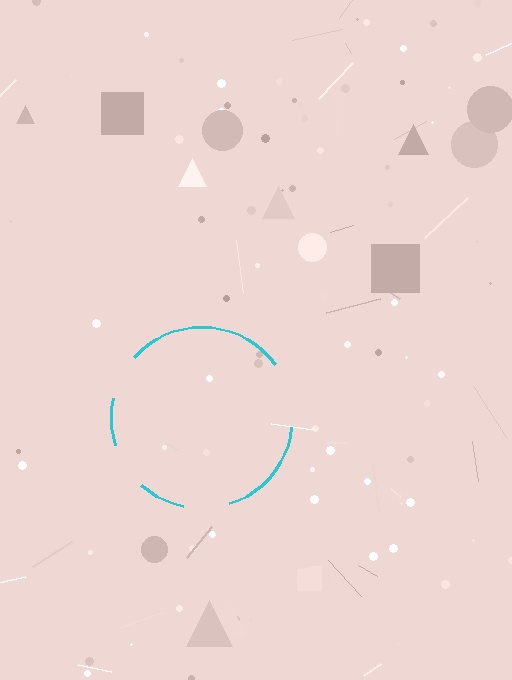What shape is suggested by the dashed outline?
The dashed outline suggests a circle.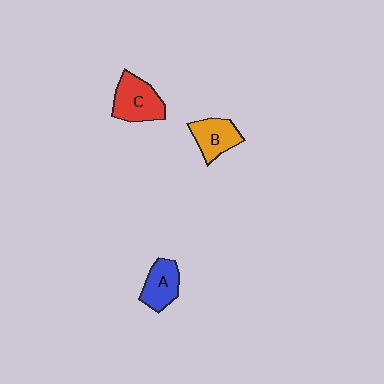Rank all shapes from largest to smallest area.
From largest to smallest: C (red), B (orange), A (blue).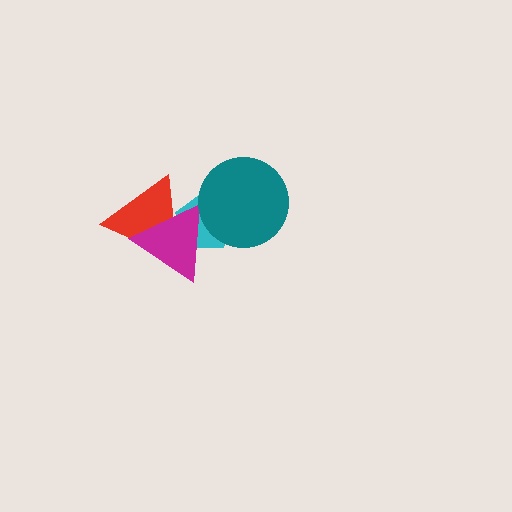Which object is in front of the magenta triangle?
The teal circle is in front of the magenta triangle.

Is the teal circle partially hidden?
No, no other shape covers it.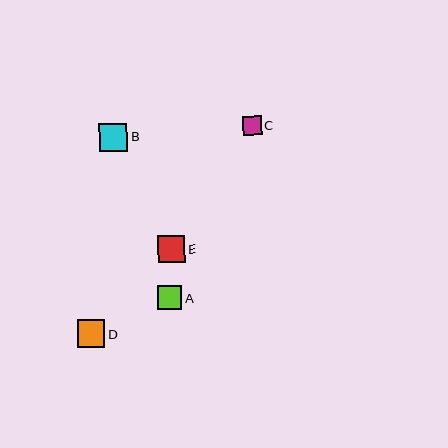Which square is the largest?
Square B is the largest with a size of approximately 28 pixels.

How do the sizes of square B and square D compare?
Square B and square D are approximately the same size.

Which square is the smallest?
Square C is the smallest with a size of approximately 18 pixels.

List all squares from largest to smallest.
From largest to smallest: B, D, E, A, C.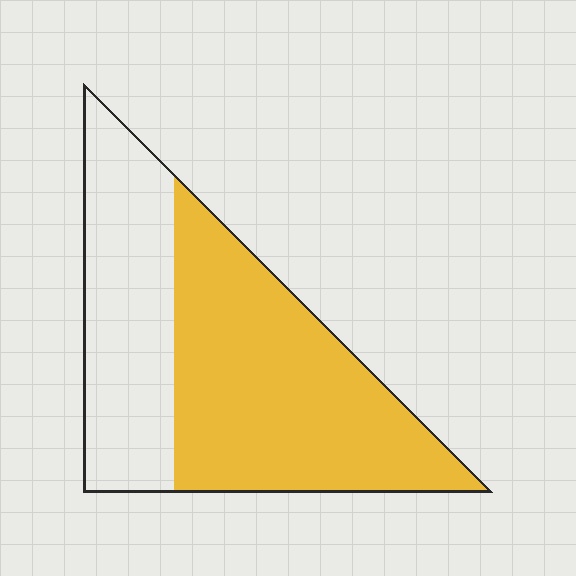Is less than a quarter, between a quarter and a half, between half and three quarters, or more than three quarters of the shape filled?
Between half and three quarters.